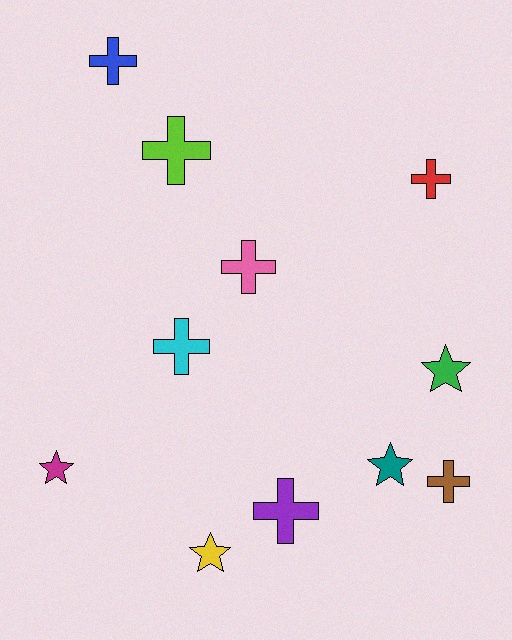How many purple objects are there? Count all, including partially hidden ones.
There is 1 purple object.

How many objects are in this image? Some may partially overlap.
There are 11 objects.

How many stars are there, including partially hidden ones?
There are 4 stars.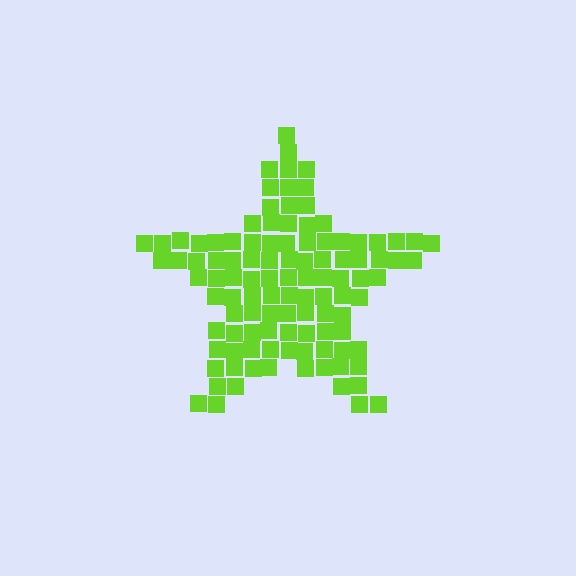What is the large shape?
The large shape is a star.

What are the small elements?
The small elements are squares.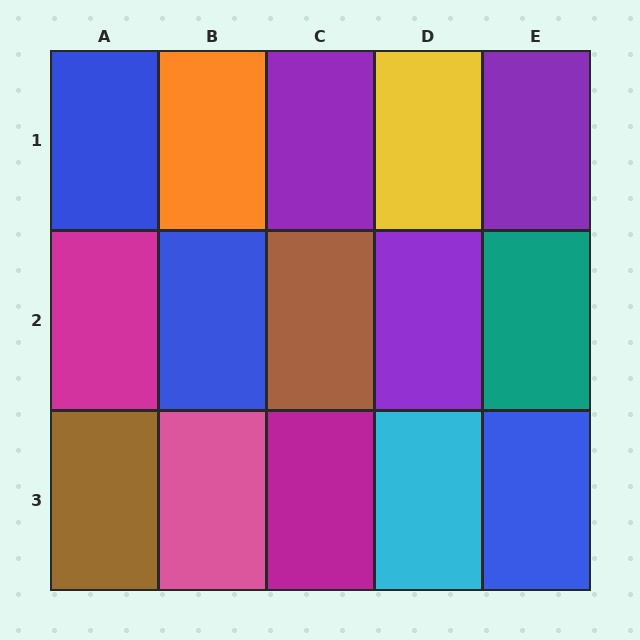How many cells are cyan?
1 cell is cyan.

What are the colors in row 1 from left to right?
Blue, orange, purple, yellow, purple.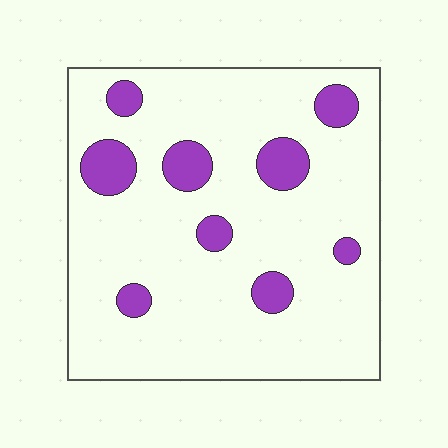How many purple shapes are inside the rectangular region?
9.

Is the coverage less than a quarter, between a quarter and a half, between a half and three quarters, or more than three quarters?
Less than a quarter.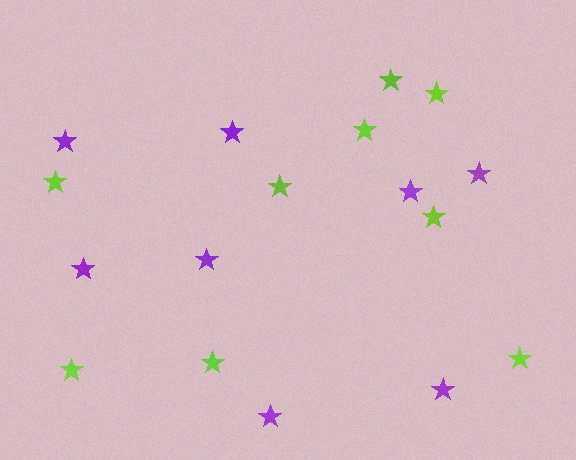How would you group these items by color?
There are 2 groups: one group of lime stars (9) and one group of purple stars (8).